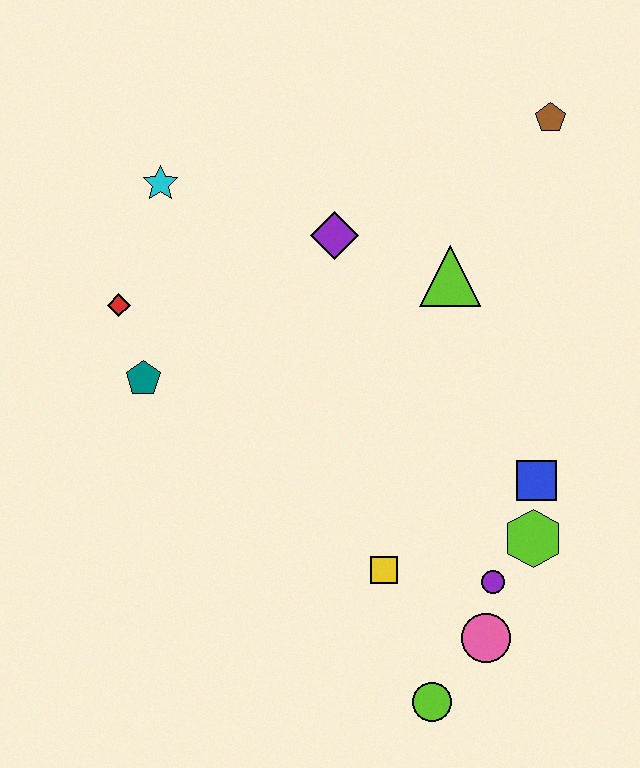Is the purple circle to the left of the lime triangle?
No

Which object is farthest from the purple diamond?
The lime circle is farthest from the purple diamond.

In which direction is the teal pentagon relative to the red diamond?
The teal pentagon is below the red diamond.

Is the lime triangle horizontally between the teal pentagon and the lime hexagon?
Yes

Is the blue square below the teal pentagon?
Yes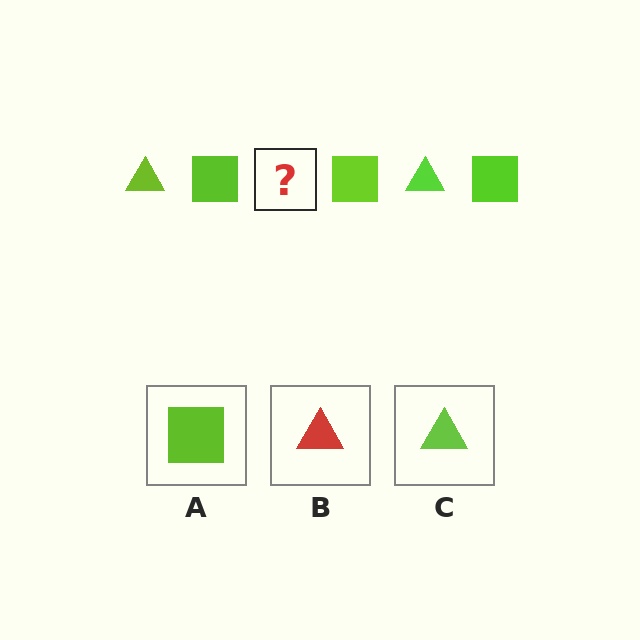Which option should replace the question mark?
Option C.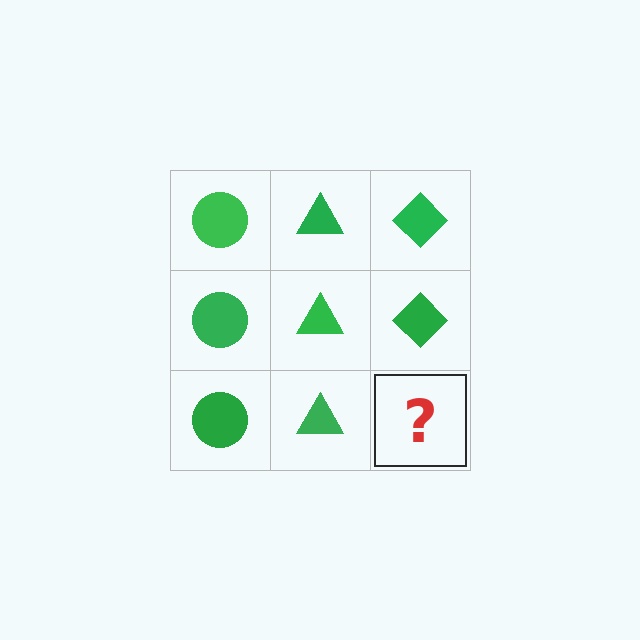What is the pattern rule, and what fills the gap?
The rule is that each column has a consistent shape. The gap should be filled with a green diamond.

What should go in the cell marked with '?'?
The missing cell should contain a green diamond.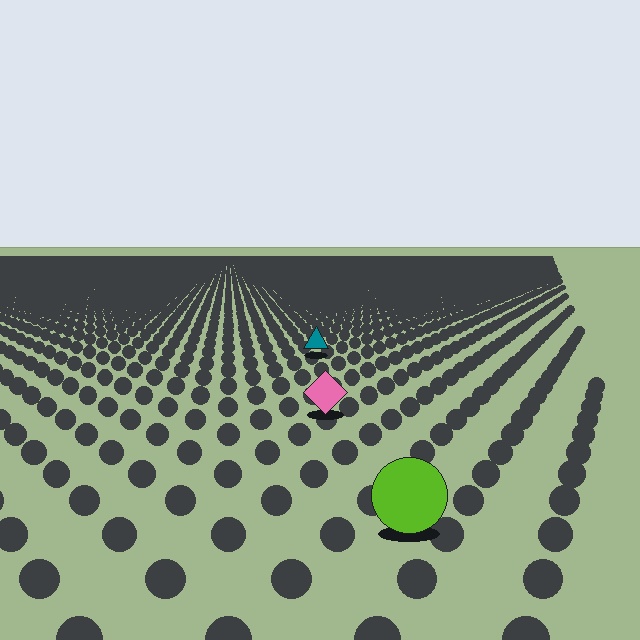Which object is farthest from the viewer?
The teal triangle is farthest from the viewer. It appears smaller and the ground texture around it is denser.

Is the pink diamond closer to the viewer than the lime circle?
No. The lime circle is closer — you can tell from the texture gradient: the ground texture is coarser near it.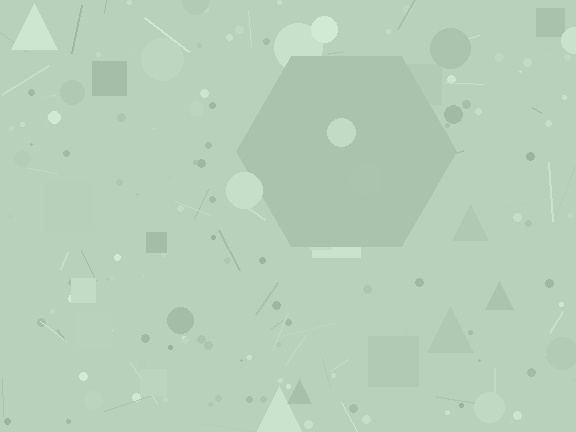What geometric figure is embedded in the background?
A hexagon is embedded in the background.